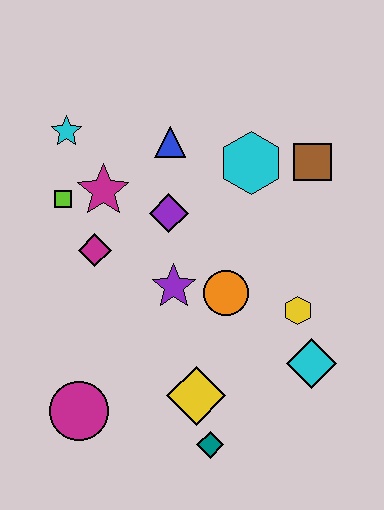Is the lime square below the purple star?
No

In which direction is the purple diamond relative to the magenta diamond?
The purple diamond is to the right of the magenta diamond.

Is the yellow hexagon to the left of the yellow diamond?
No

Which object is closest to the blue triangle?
The purple diamond is closest to the blue triangle.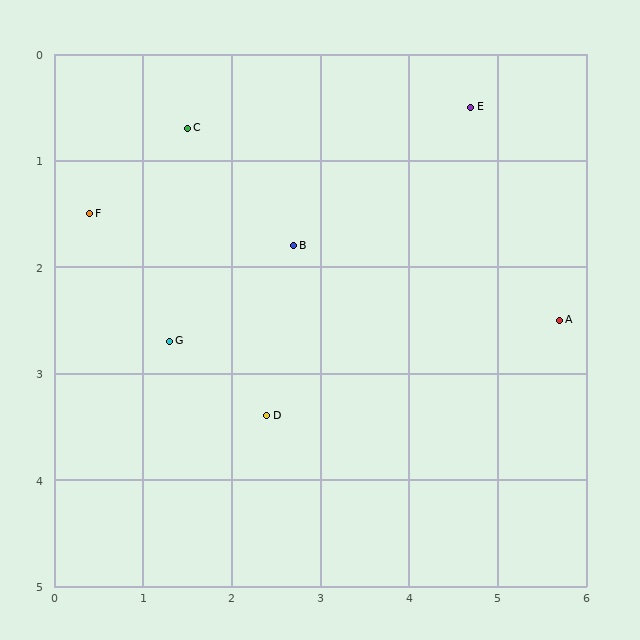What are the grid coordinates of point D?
Point D is at approximately (2.4, 3.4).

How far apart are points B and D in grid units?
Points B and D are about 1.6 grid units apart.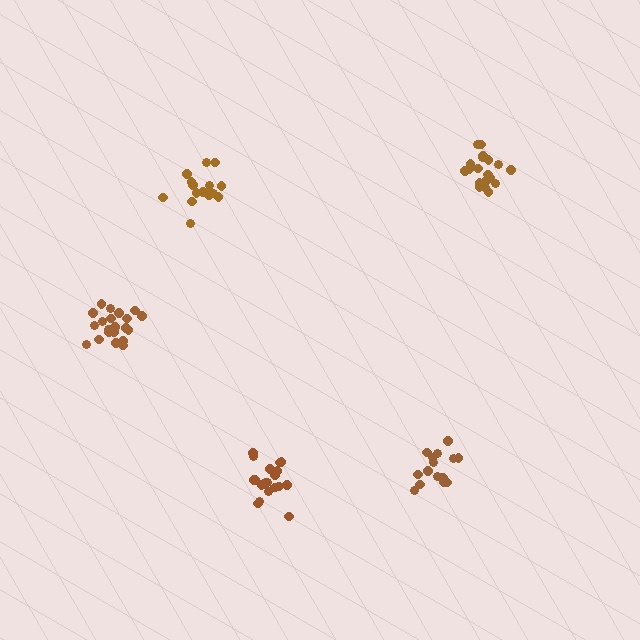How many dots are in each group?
Group 1: 16 dots, Group 2: 20 dots, Group 3: 20 dots, Group 4: 15 dots, Group 5: 21 dots (92 total).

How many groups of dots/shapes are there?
There are 5 groups.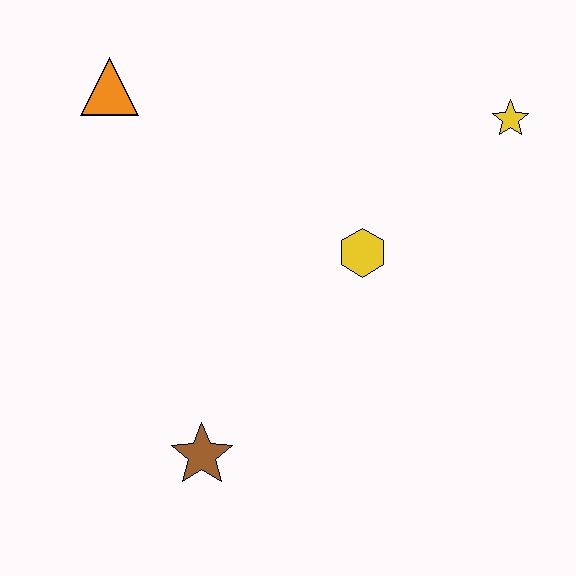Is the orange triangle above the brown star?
Yes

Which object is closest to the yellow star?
The yellow hexagon is closest to the yellow star.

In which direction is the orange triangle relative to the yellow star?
The orange triangle is to the left of the yellow star.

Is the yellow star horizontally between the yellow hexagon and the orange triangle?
No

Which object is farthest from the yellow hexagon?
The orange triangle is farthest from the yellow hexagon.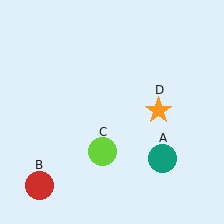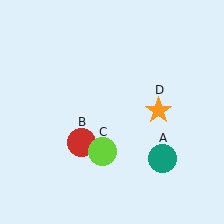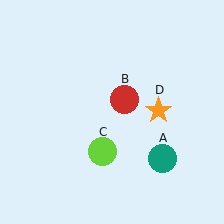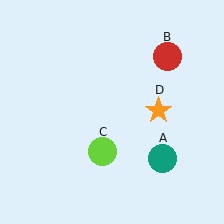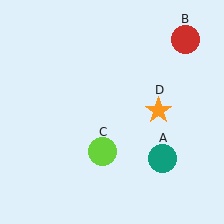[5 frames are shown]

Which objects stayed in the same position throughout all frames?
Teal circle (object A) and lime circle (object C) and orange star (object D) remained stationary.